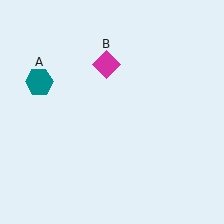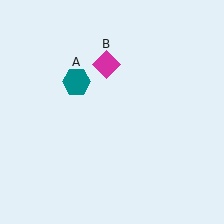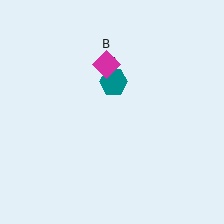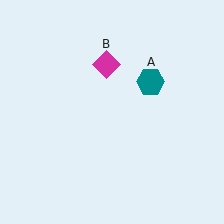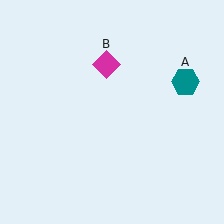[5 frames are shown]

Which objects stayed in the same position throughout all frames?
Magenta diamond (object B) remained stationary.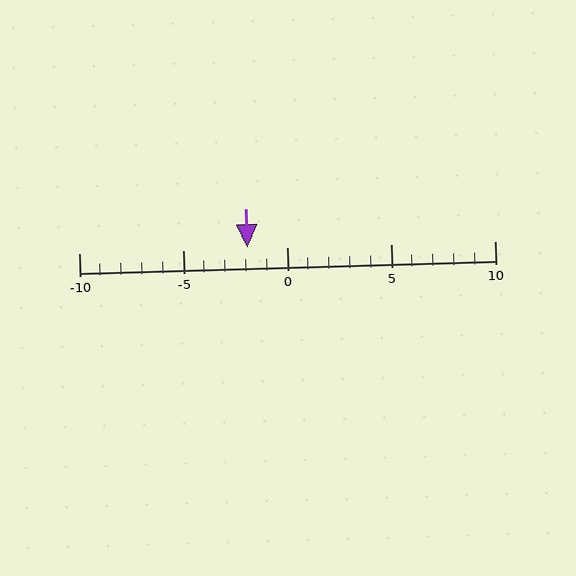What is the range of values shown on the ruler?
The ruler shows values from -10 to 10.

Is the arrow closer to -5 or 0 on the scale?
The arrow is closer to 0.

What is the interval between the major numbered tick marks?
The major tick marks are spaced 5 units apart.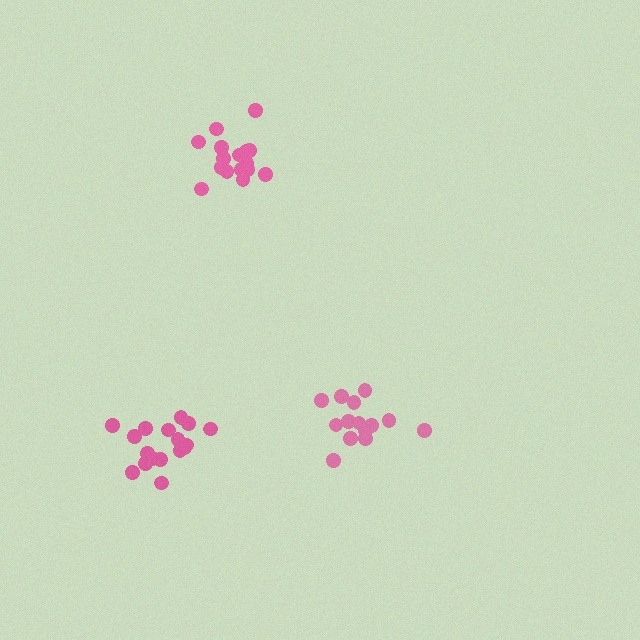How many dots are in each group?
Group 1: 17 dots, Group 2: 14 dots, Group 3: 17 dots (48 total).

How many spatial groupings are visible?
There are 3 spatial groupings.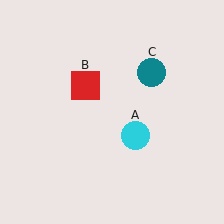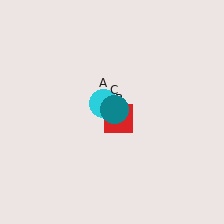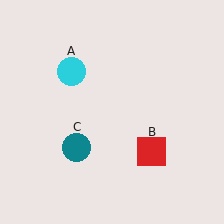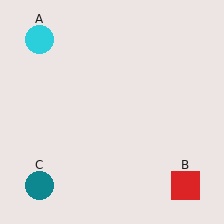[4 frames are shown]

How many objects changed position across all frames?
3 objects changed position: cyan circle (object A), red square (object B), teal circle (object C).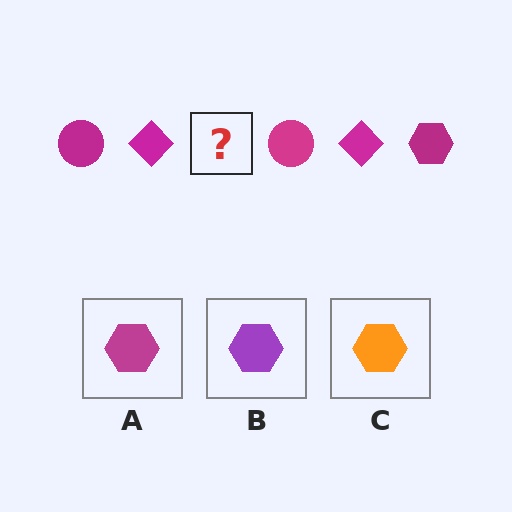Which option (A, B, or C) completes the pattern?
A.